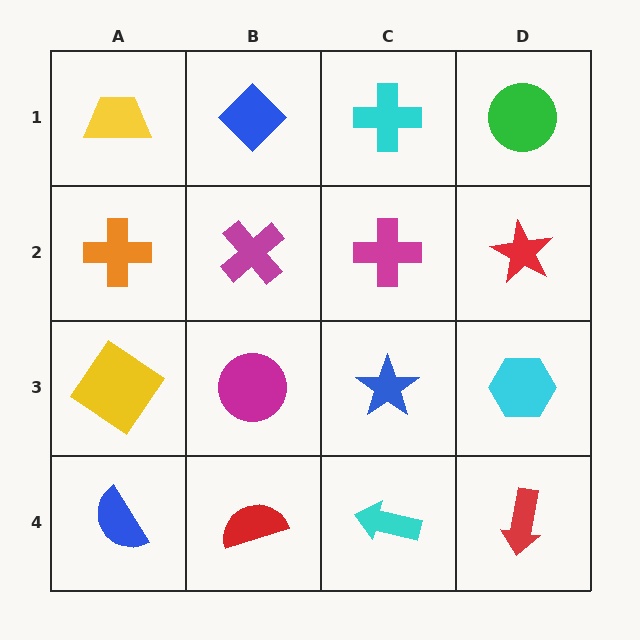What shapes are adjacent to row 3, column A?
An orange cross (row 2, column A), a blue semicircle (row 4, column A), a magenta circle (row 3, column B).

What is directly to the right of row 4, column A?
A red semicircle.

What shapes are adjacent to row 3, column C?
A magenta cross (row 2, column C), a cyan arrow (row 4, column C), a magenta circle (row 3, column B), a cyan hexagon (row 3, column D).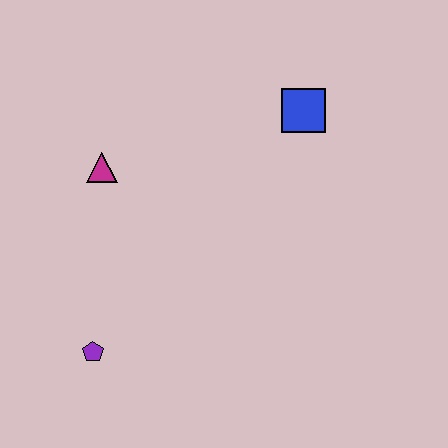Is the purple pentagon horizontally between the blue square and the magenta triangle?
No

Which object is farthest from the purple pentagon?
The blue square is farthest from the purple pentagon.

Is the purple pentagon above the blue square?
No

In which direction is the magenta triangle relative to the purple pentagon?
The magenta triangle is above the purple pentagon.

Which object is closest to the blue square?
The magenta triangle is closest to the blue square.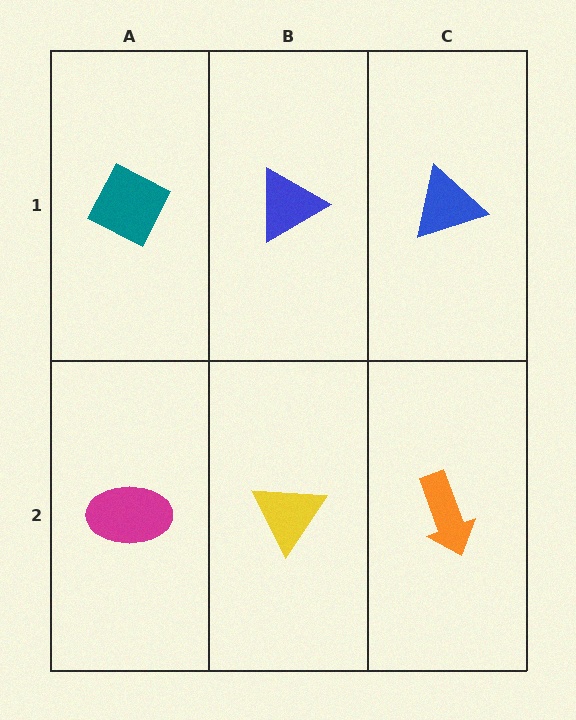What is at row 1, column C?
A blue triangle.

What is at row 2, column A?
A magenta ellipse.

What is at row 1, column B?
A blue triangle.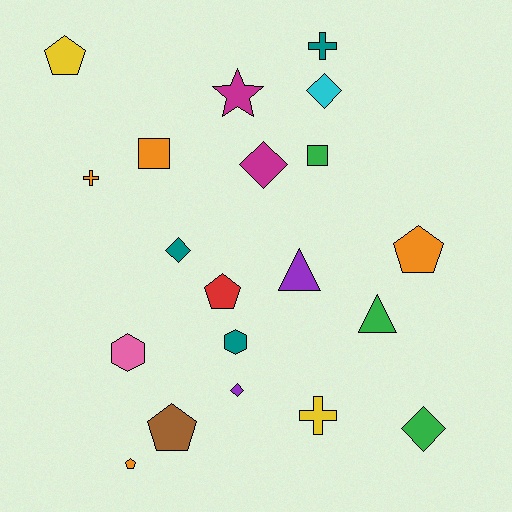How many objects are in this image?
There are 20 objects.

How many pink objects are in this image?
There is 1 pink object.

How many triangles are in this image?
There are 2 triangles.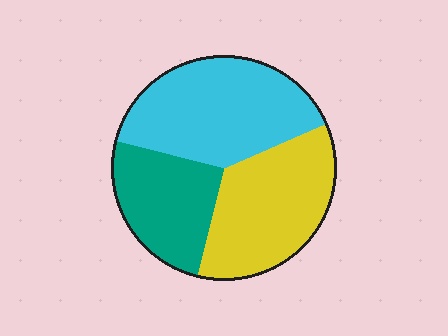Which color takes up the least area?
Teal, at roughly 25%.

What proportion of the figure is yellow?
Yellow takes up about one third (1/3) of the figure.